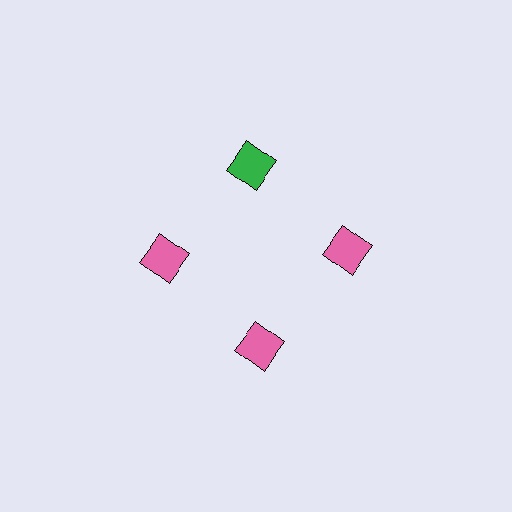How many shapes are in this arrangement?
There are 4 shapes arranged in a ring pattern.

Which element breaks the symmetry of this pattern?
The green square at roughly the 12 o'clock position breaks the symmetry. All other shapes are pink squares.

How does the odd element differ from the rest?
It has a different color: green instead of pink.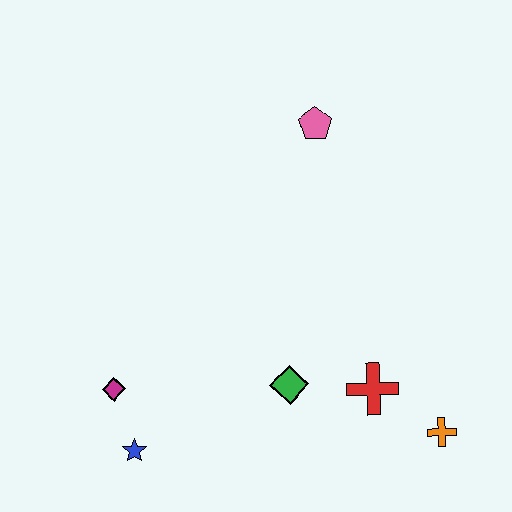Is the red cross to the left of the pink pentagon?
No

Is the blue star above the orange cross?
No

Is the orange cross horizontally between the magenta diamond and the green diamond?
No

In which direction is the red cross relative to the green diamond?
The red cross is to the right of the green diamond.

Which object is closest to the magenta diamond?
The blue star is closest to the magenta diamond.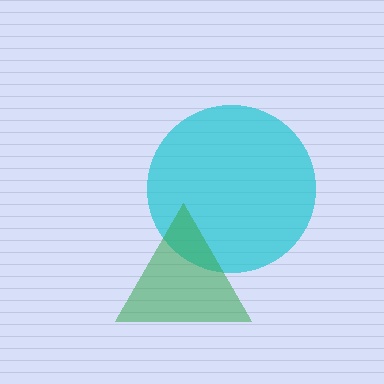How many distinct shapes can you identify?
There are 2 distinct shapes: a cyan circle, a green triangle.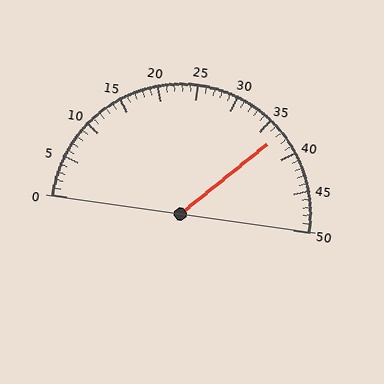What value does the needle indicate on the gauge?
The needle indicates approximately 37.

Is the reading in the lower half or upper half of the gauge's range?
The reading is in the upper half of the range (0 to 50).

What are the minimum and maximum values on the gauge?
The gauge ranges from 0 to 50.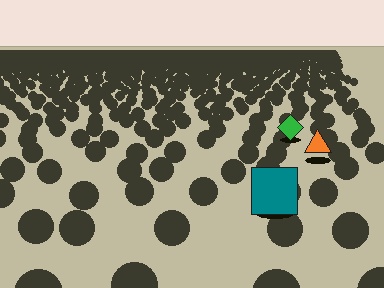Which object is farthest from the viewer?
The green diamond is farthest from the viewer. It appears smaller and the ground texture around it is denser.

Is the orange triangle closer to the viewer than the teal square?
No. The teal square is closer — you can tell from the texture gradient: the ground texture is coarser near it.